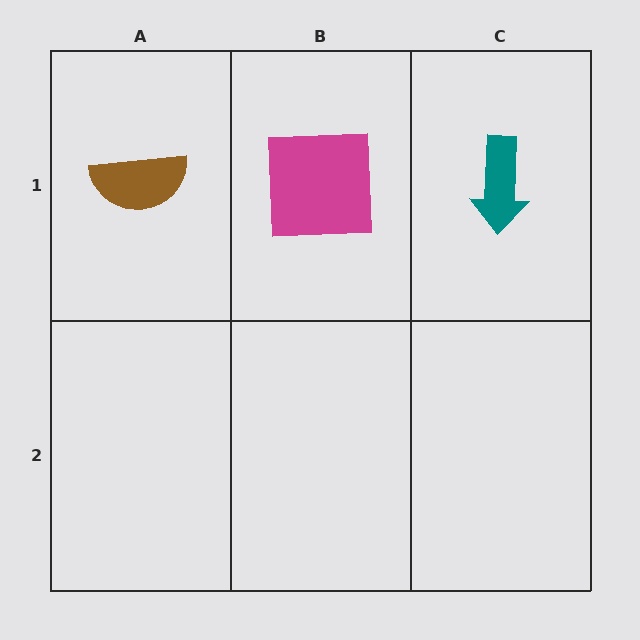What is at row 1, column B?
A magenta square.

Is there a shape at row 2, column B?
No, that cell is empty.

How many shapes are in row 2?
0 shapes.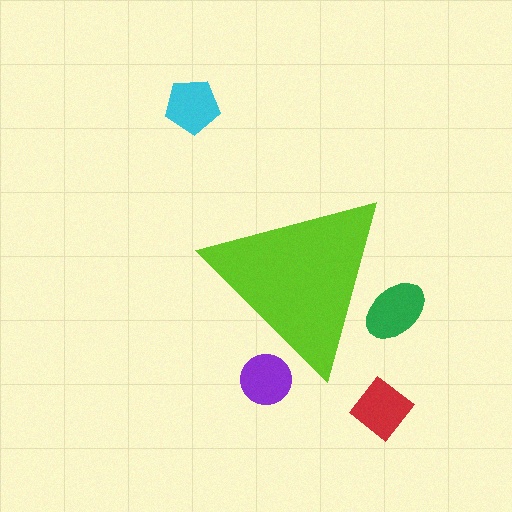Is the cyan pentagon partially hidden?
No, the cyan pentagon is fully visible.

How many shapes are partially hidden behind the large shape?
2 shapes are partially hidden.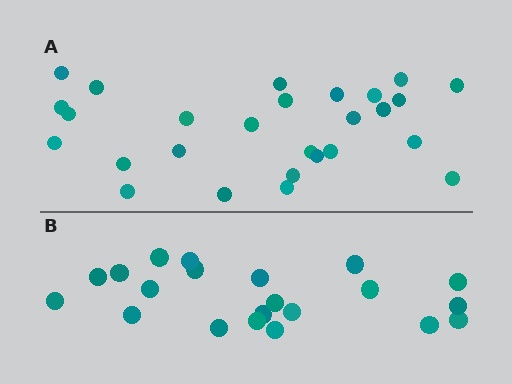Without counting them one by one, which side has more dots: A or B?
Region A (the top region) has more dots.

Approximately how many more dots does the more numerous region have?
Region A has about 6 more dots than region B.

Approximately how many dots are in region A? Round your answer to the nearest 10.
About 30 dots. (The exact count is 27, which rounds to 30.)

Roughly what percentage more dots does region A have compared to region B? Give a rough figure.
About 30% more.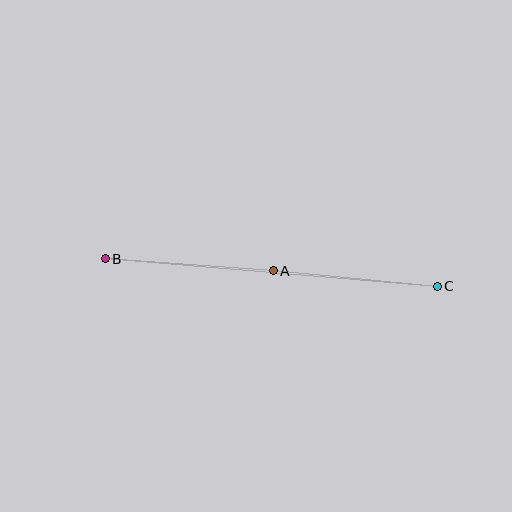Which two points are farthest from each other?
Points B and C are farthest from each other.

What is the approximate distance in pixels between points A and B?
The distance between A and B is approximately 168 pixels.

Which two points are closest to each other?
Points A and C are closest to each other.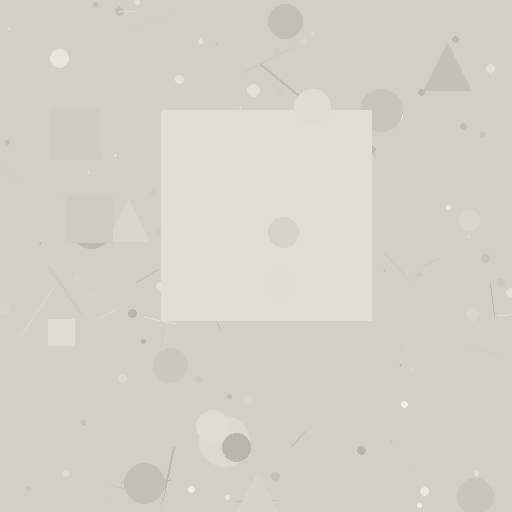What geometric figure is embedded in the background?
A square is embedded in the background.